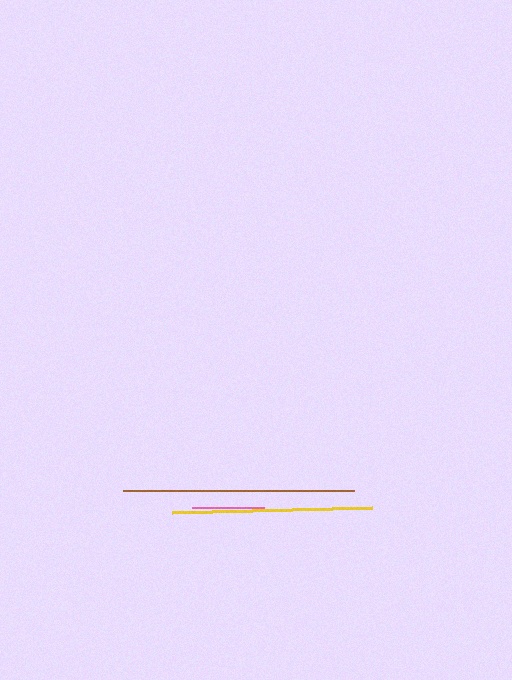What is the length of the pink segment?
The pink segment is approximately 72 pixels long.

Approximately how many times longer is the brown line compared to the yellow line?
The brown line is approximately 1.2 times the length of the yellow line.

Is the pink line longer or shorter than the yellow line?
The yellow line is longer than the pink line.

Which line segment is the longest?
The brown line is the longest at approximately 231 pixels.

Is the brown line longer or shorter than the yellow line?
The brown line is longer than the yellow line.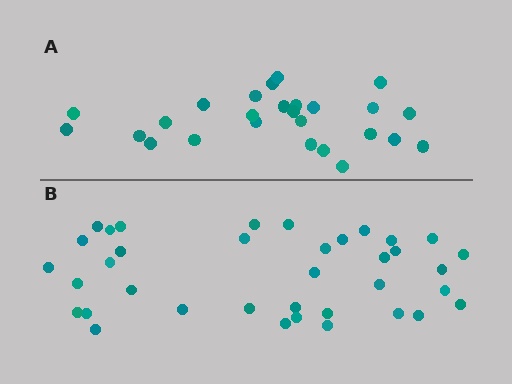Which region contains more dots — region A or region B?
Region B (the bottom region) has more dots.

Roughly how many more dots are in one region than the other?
Region B has roughly 12 or so more dots than region A.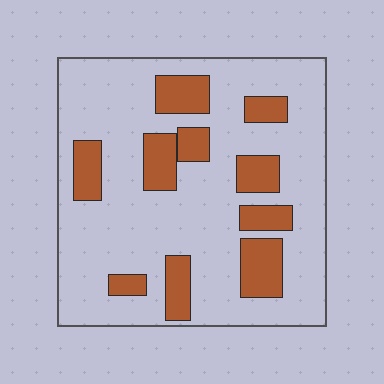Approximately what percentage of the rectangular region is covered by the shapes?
Approximately 25%.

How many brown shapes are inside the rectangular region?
10.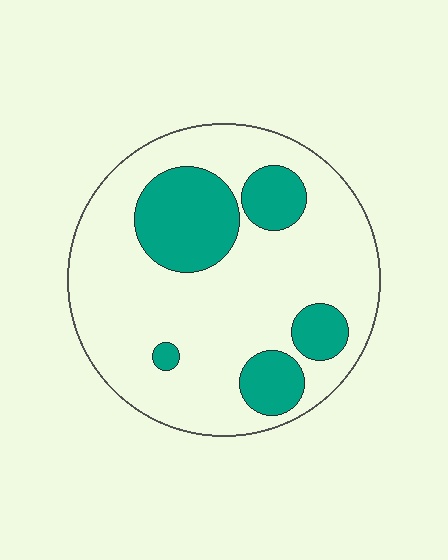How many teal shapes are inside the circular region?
5.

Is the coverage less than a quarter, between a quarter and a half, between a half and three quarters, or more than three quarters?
Less than a quarter.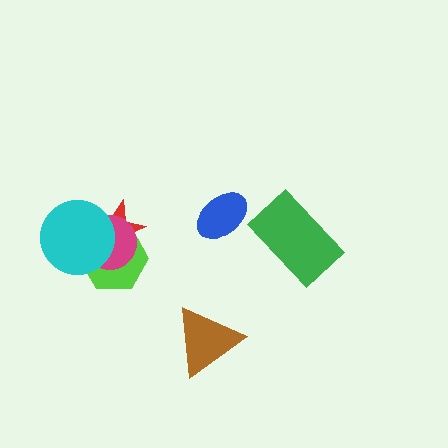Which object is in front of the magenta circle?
The cyan circle is in front of the magenta circle.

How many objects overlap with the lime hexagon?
3 objects overlap with the lime hexagon.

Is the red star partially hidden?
Yes, it is partially covered by another shape.